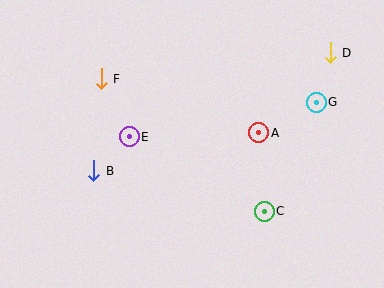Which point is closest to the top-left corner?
Point F is closest to the top-left corner.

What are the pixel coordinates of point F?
Point F is at (101, 79).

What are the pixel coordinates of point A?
Point A is at (259, 133).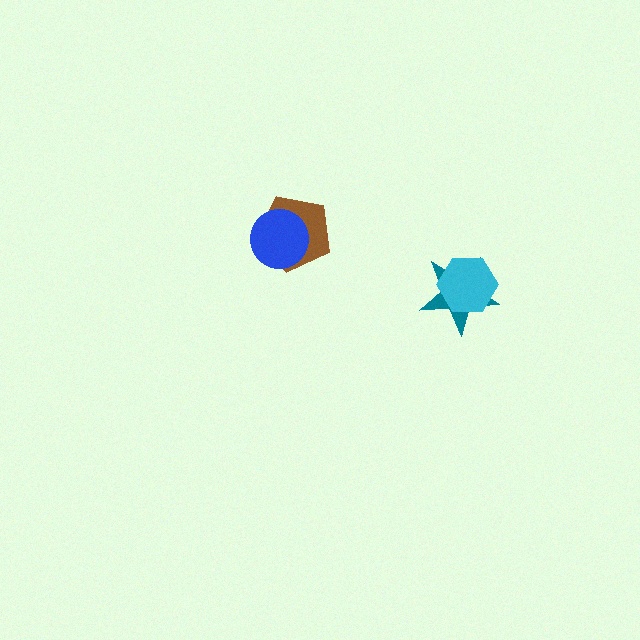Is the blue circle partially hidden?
No, no other shape covers it.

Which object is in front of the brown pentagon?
The blue circle is in front of the brown pentagon.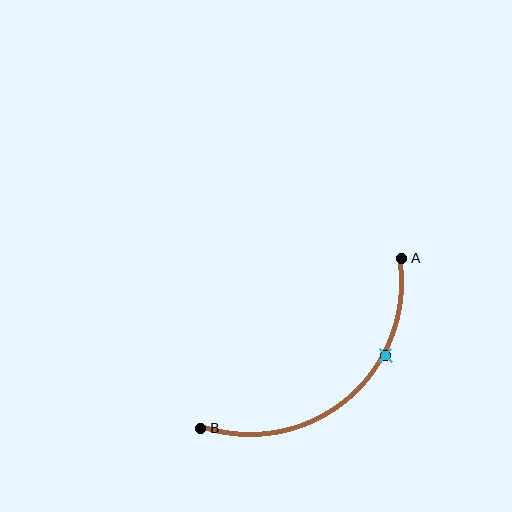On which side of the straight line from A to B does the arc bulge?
The arc bulges below and to the right of the straight line connecting A and B.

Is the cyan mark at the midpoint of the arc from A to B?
No. The cyan mark lies on the arc but is closer to endpoint A. The arc midpoint would be at the point on the curve equidistant along the arc from both A and B.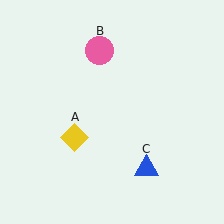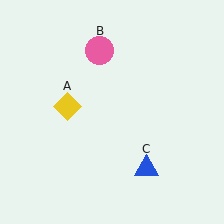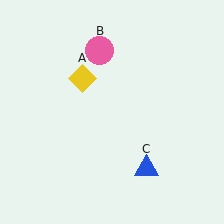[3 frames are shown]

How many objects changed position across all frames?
1 object changed position: yellow diamond (object A).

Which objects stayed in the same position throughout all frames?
Pink circle (object B) and blue triangle (object C) remained stationary.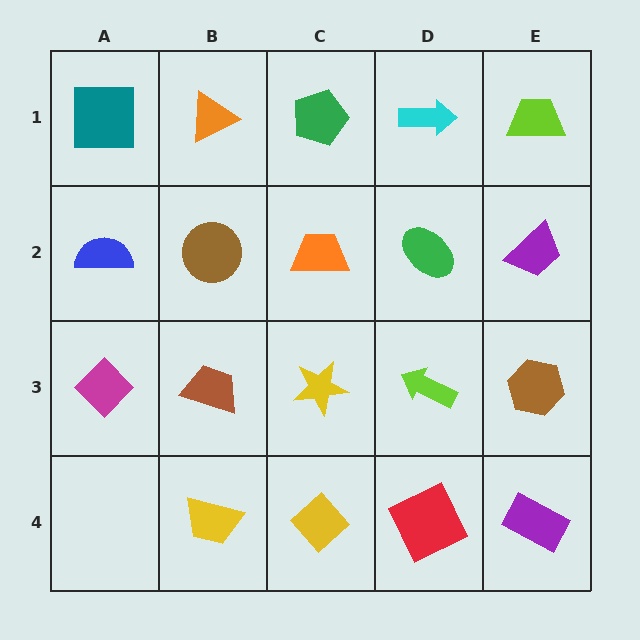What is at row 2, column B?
A brown circle.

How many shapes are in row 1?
5 shapes.